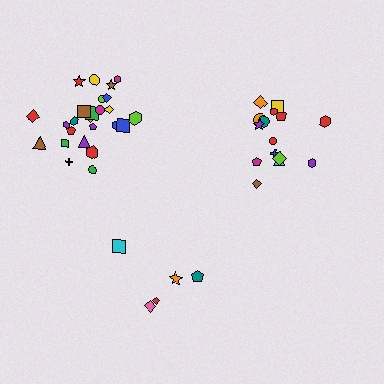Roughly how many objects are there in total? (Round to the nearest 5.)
Roughly 45 objects in total.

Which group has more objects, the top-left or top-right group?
The top-left group.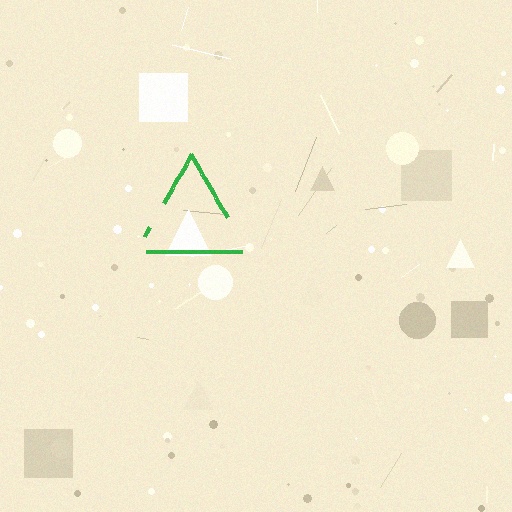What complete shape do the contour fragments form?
The contour fragments form a triangle.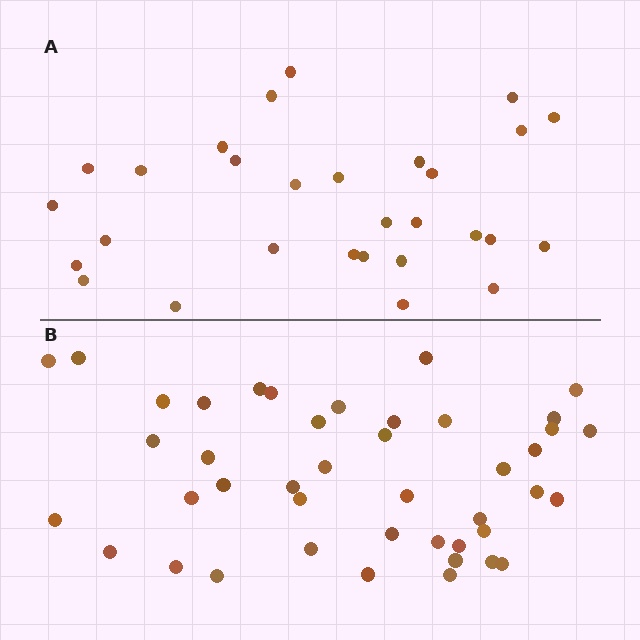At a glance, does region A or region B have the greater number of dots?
Region B (the bottom region) has more dots.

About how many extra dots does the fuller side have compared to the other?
Region B has approximately 15 more dots than region A.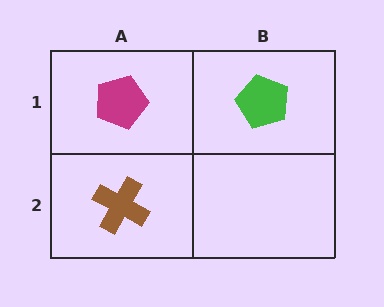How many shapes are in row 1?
2 shapes.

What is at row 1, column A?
A magenta pentagon.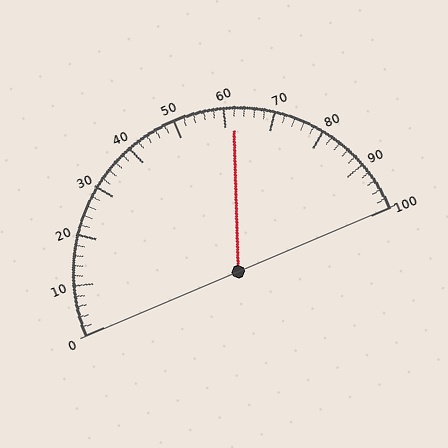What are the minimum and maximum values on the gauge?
The gauge ranges from 0 to 100.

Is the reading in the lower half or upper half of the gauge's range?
The reading is in the upper half of the range (0 to 100).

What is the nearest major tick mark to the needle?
The nearest major tick mark is 60.